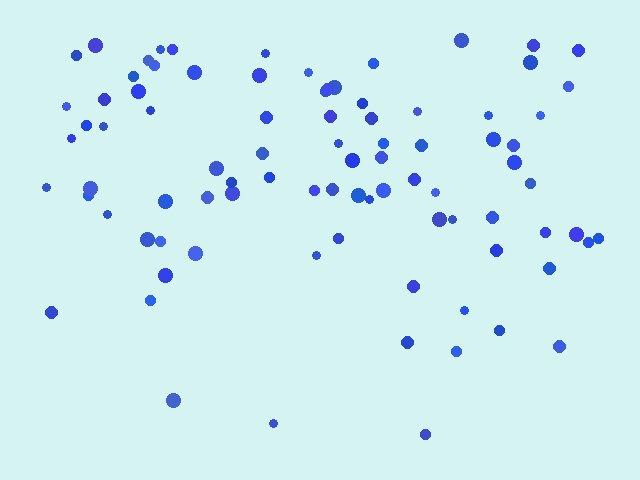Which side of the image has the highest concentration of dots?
The top.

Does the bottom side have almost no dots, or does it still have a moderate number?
Still a moderate number, just noticeably fewer than the top.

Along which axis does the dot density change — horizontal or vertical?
Vertical.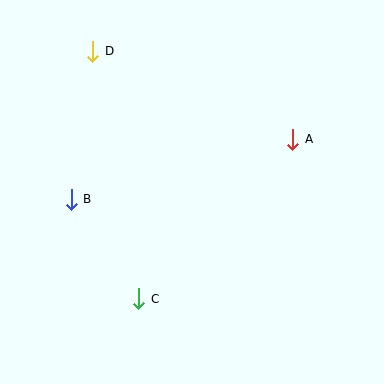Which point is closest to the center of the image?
Point A at (293, 139) is closest to the center.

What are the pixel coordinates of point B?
Point B is at (71, 199).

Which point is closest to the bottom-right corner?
Point C is closest to the bottom-right corner.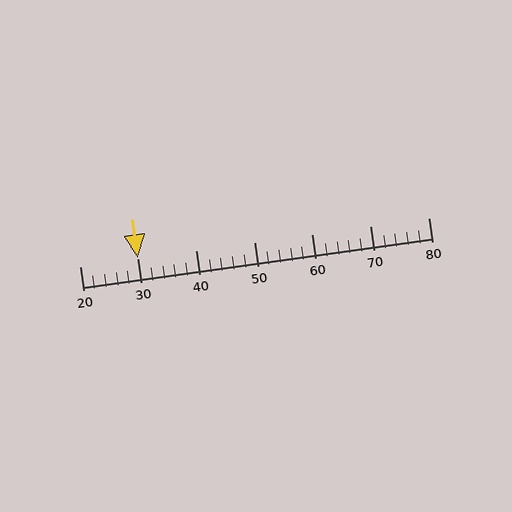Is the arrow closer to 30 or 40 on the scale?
The arrow is closer to 30.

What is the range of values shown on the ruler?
The ruler shows values from 20 to 80.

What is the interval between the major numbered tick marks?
The major tick marks are spaced 10 units apart.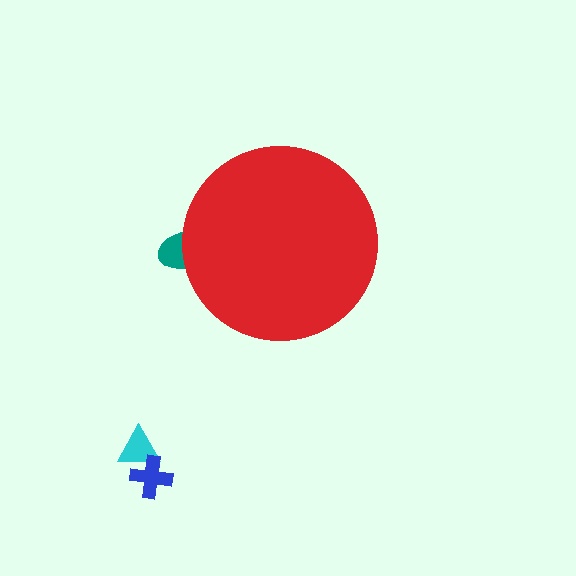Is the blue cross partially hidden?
No, the blue cross is fully visible.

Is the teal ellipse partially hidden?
Yes, the teal ellipse is partially hidden behind the red circle.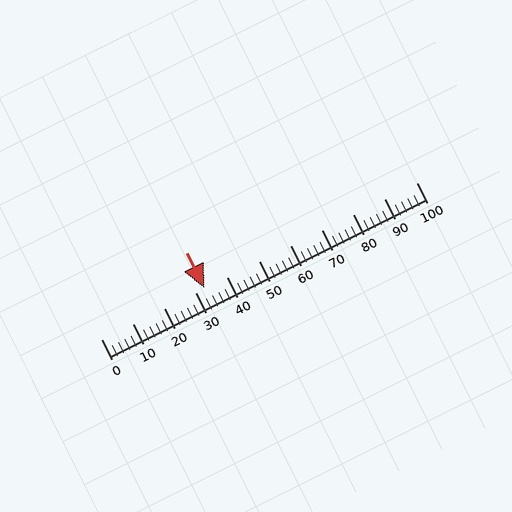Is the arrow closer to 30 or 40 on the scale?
The arrow is closer to 30.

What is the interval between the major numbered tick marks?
The major tick marks are spaced 10 units apart.